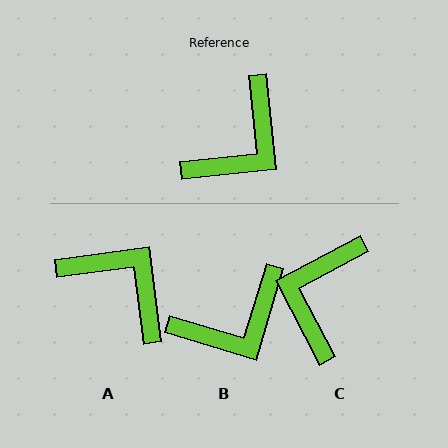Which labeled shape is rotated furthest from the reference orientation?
C, about 158 degrees away.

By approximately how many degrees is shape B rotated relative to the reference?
Approximately 23 degrees clockwise.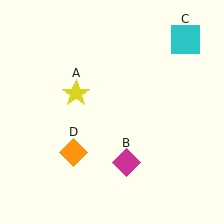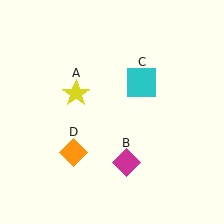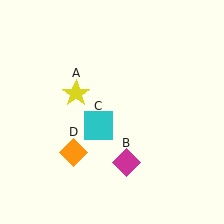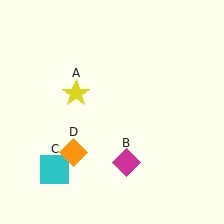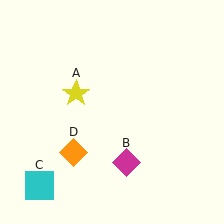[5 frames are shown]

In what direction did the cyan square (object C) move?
The cyan square (object C) moved down and to the left.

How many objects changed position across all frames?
1 object changed position: cyan square (object C).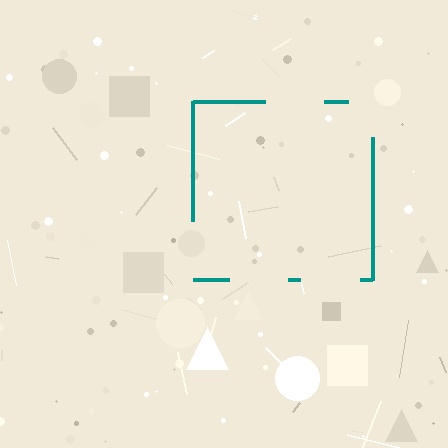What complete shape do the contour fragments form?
The contour fragments form a square.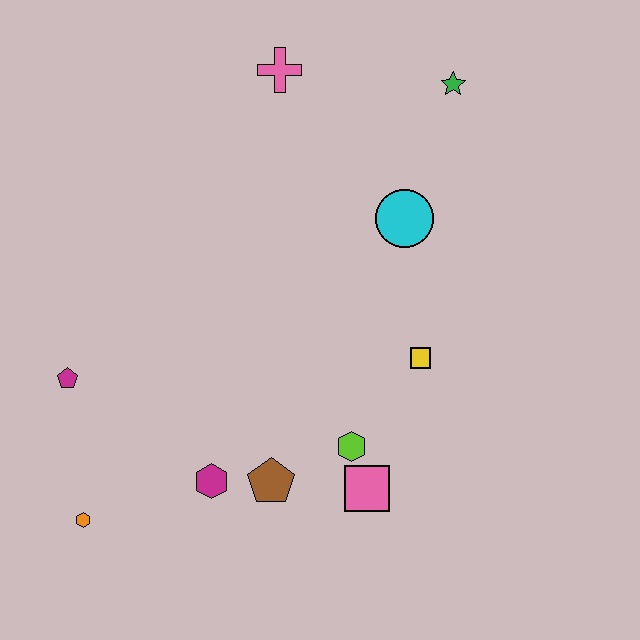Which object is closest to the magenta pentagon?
The orange hexagon is closest to the magenta pentagon.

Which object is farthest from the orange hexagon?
The green star is farthest from the orange hexagon.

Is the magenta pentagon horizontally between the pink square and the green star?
No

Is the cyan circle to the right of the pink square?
Yes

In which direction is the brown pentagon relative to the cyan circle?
The brown pentagon is below the cyan circle.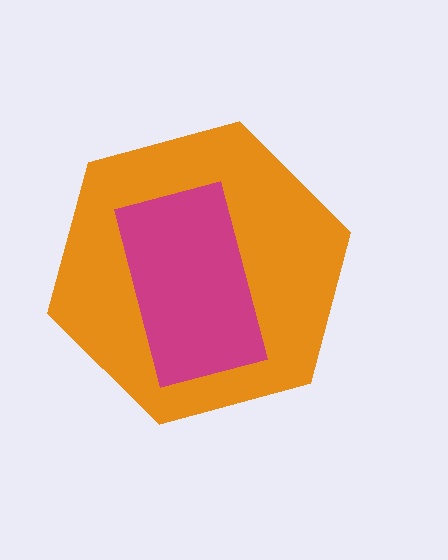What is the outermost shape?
The orange hexagon.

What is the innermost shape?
The magenta rectangle.